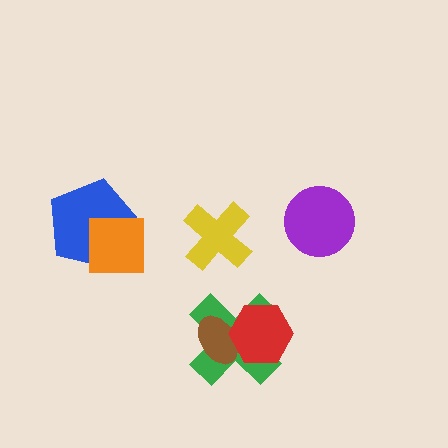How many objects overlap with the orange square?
1 object overlaps with the orange square.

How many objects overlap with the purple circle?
0 objects overlap with the purple circle.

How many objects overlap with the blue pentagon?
1 object overlaps with the blue pentagon.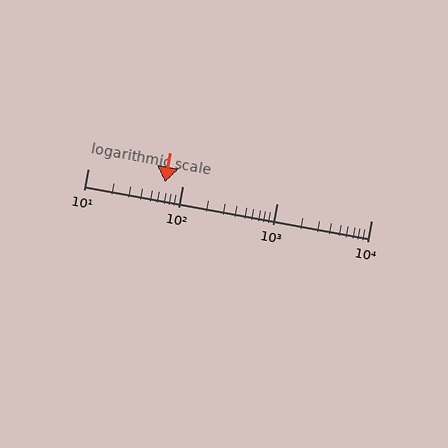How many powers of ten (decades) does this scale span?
The scale spans 3 decades, from 10 to 10000.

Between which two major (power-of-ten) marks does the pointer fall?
The pointer is between 10 and 100.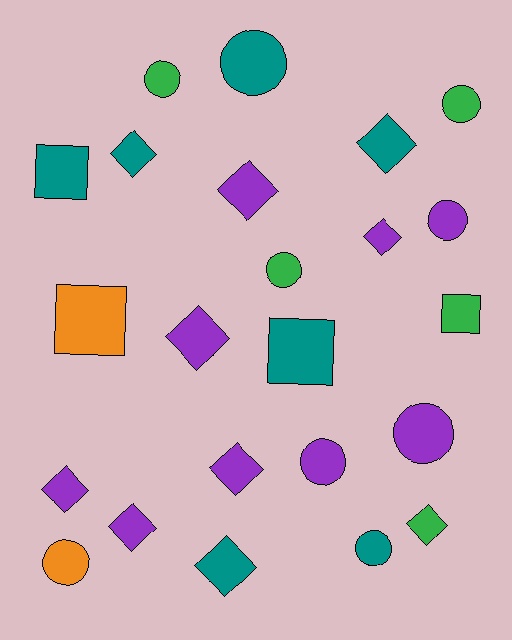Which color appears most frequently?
Purple, with 9 objects.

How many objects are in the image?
There are 23 objects.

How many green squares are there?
There is 1 green square.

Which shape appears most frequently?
Diamond, with 10 objects.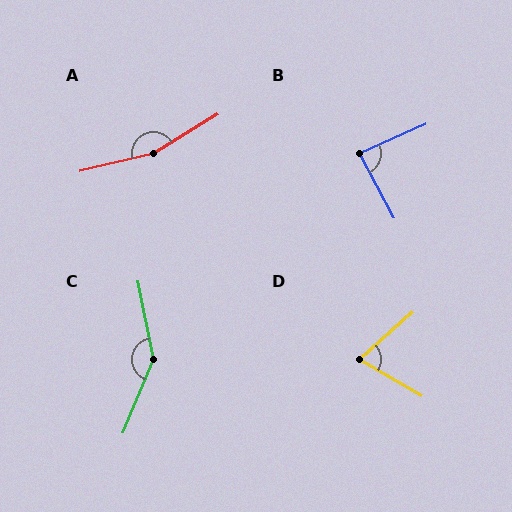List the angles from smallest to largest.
D (72°), B (85°), C (146°), A (162°).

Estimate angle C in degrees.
Approximately 146 degrees.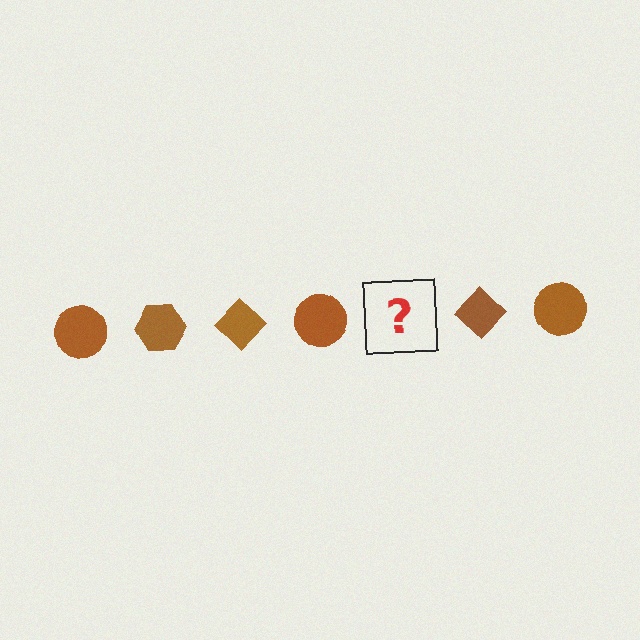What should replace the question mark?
The question mark should be replaced with a brown hexagon.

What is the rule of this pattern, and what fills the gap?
The rule is that the pattern cycles through circle, hexagon, diamond shapes in brown. The gap should be filled with a brown hexagon.